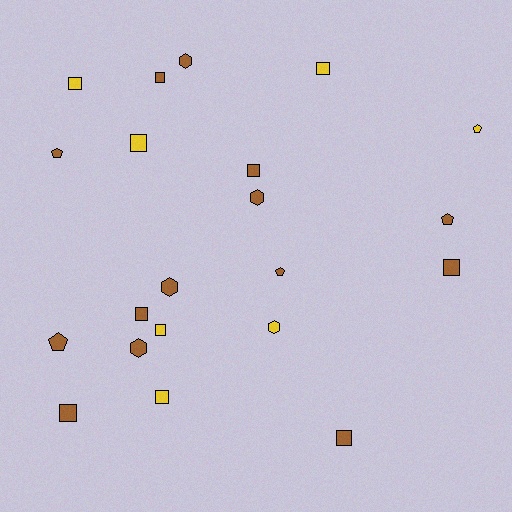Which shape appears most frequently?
Square, with 11 objects.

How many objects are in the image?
There are 21 objects.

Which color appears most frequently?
Brown, with 14 objects.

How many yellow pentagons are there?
There is 1 yellow pentagon.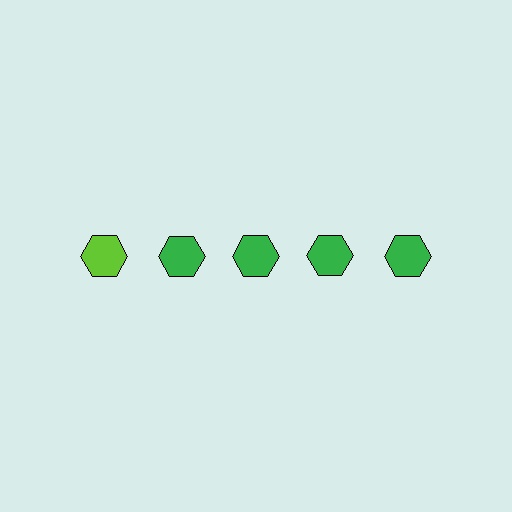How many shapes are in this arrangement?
There are 5 shapes arranged in a grid pattern.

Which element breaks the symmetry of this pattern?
The lime hexagon in the top row, leftmost column breaks the symmetry. All other shapes are green hexagons.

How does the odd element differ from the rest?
It has a different color: lime instead of green.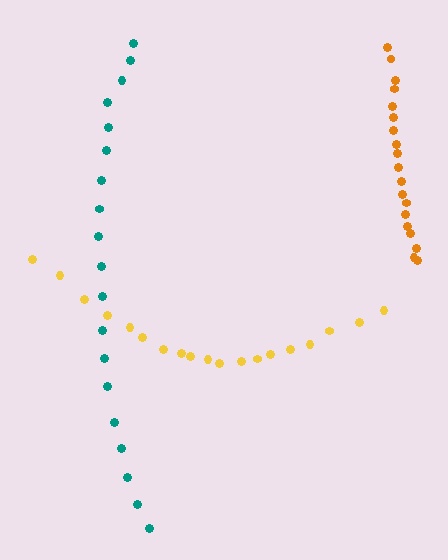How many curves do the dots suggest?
There are 3 distinct paths.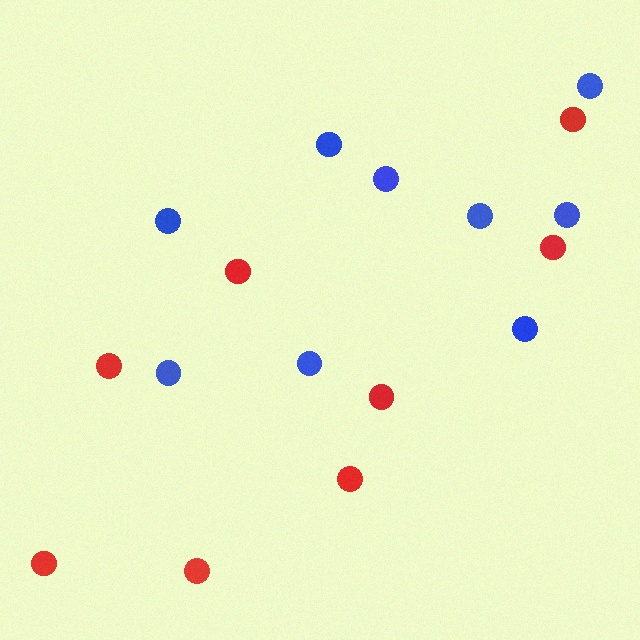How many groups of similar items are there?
There are 2 groups: one group of red circles (8) and one group of blue circles (9).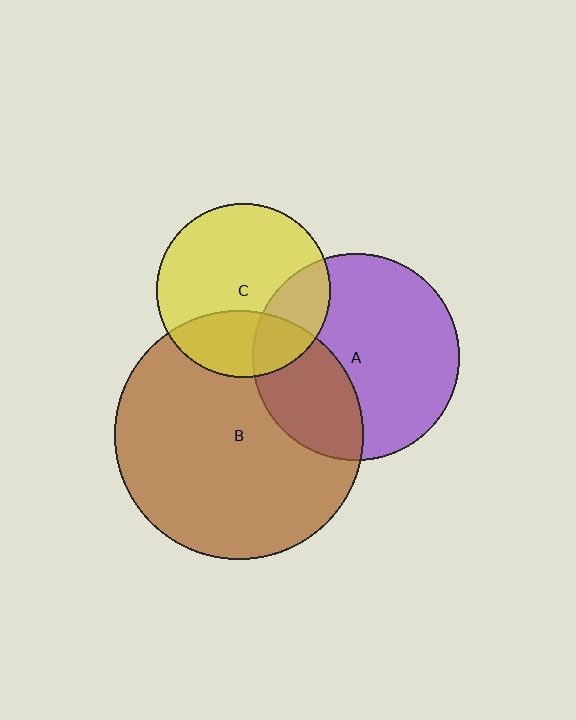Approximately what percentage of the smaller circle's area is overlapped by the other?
Approximately 25%.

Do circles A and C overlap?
Yes.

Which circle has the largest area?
Circle B (brown).